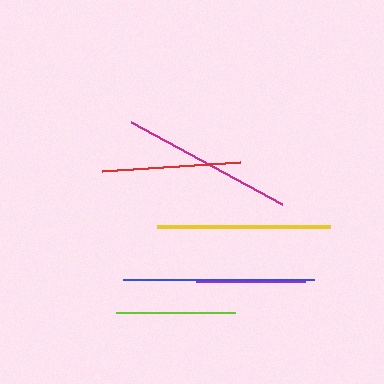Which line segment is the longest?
The blue line is the longest at approximately 191 pixels.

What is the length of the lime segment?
The lime segment is approximately 118 pixels long.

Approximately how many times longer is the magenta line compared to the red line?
The magenta line is approximately 1.2 times the length of the red line.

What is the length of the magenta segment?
The magenta segment is approximately 171 pixels long.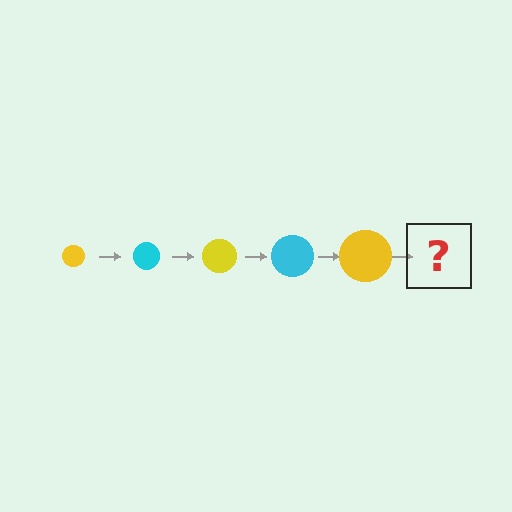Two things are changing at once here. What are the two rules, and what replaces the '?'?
The two rules are that the circle grows larger each step and the color cycles through yellow and cyan. The '?' should be a cyan circle, larger than the previous one.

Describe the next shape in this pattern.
It should be a cyan circle, larger than the previous one.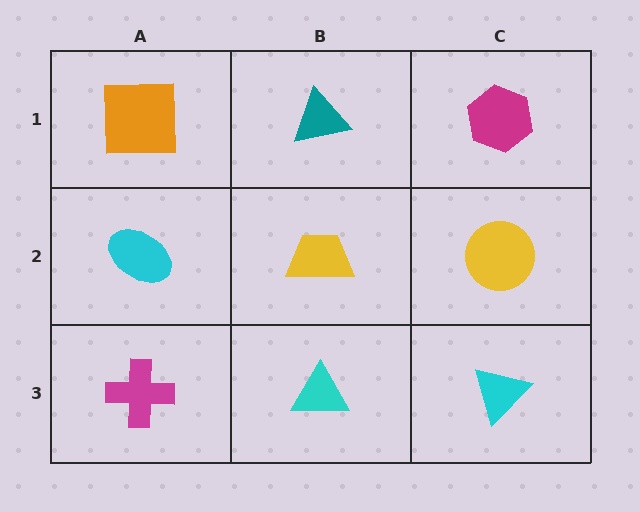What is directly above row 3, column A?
A cyan ellipse.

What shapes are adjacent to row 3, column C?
A yellow circle (row 2, column C), a cyan triangle (row 3, column B).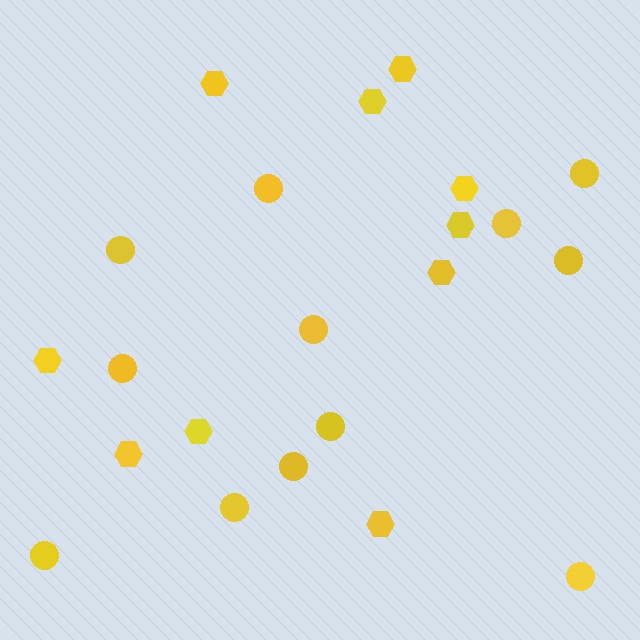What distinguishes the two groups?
There are 2 groups: one group of hexagons (10) and one group of circles (12).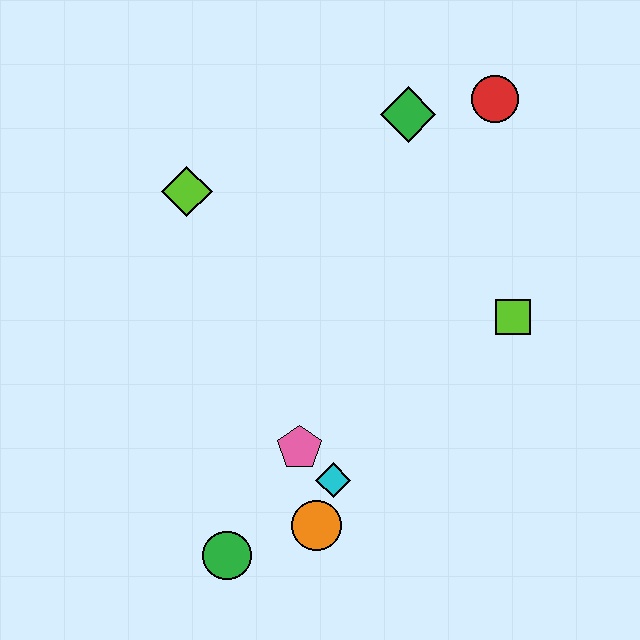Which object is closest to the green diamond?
The red circle is closest to the green diamond.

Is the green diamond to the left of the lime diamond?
No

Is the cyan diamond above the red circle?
No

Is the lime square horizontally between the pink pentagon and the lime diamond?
No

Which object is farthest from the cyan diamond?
The red circle is farthest from the cyan diamond.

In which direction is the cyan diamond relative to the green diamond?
The cyan diamond is below the green diamond.